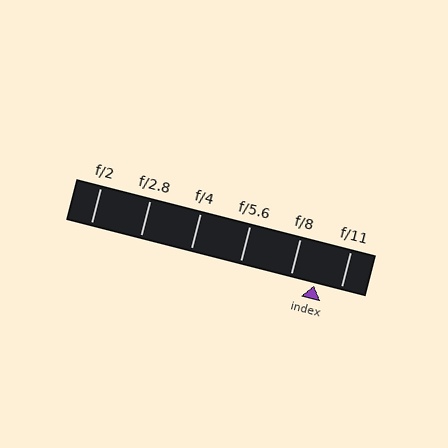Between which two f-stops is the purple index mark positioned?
The index mark is between f/8 and f/11.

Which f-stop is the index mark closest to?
The index mark is closest to f/8.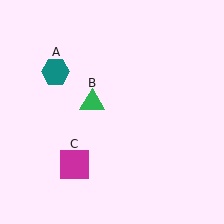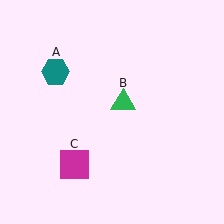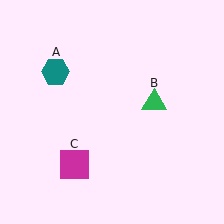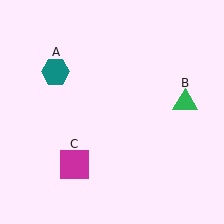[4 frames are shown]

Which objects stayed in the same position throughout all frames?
Teal hexagon (object A) and magenta square (object C) remained stationary.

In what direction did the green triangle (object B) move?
The green triangle (object B) moved right.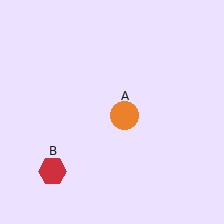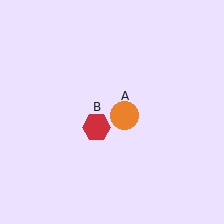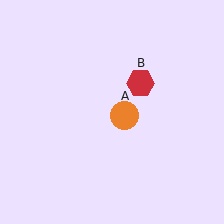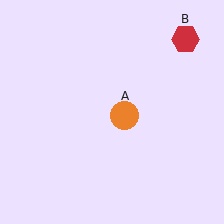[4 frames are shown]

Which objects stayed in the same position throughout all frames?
Orange circle (object A) remained stationary.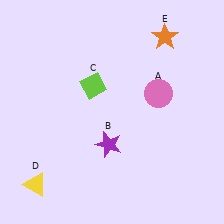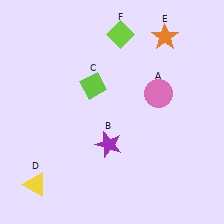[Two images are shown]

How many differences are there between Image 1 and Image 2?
There is 1 difference between the two images.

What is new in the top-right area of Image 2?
A lime diamond (F) was added in the top-right area of Image 2.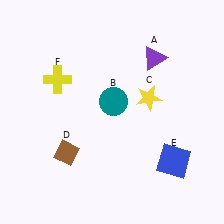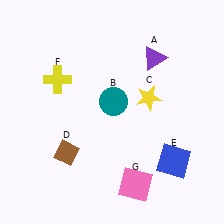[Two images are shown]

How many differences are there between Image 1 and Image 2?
There is 1 difference between the two images.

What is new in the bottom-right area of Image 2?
A pink square (G) was added in the bottom-right area of Image 2.